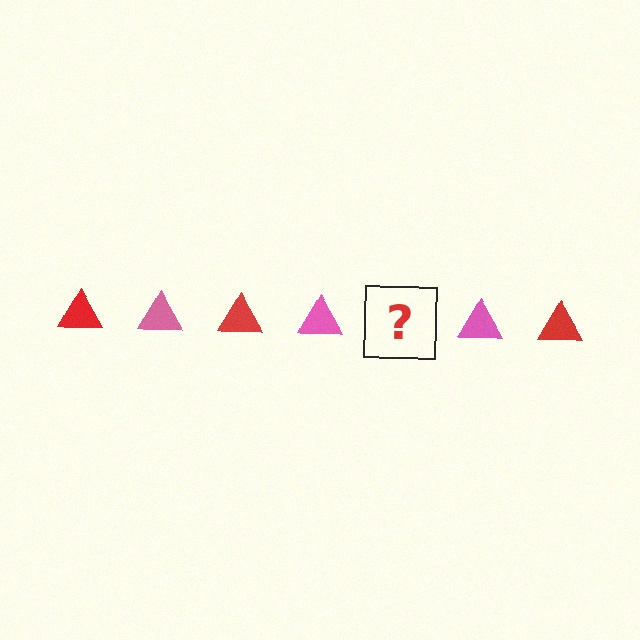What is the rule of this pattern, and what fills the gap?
The rule is that the pattern cycles through red, pink triangles. The gap should be filled with a red triangle.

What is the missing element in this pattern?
The missing element is a red triangle.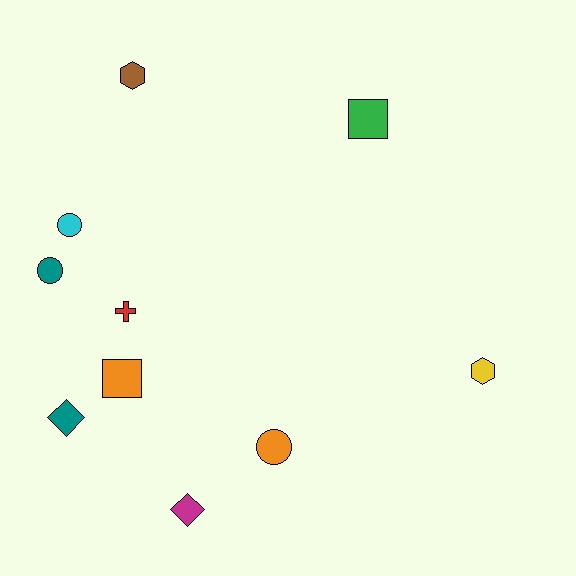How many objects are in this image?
There are 10 objects.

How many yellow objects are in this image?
There is 1 yellow object.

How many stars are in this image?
There are no stars.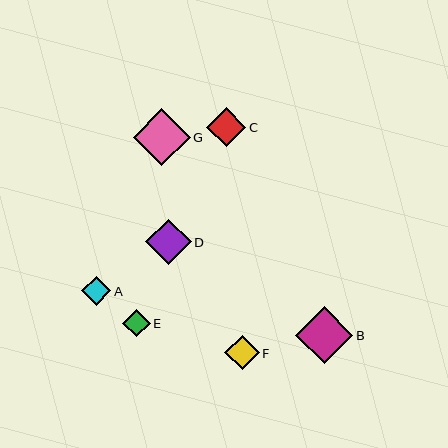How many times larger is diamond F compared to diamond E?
Diamond F is approximately 1.3 times the size of diamond E.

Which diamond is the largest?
Diamond B is the largest with a size of approximately 57 pixels.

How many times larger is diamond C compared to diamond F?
Diamond C is approximately 1.1 times the size of diamond F.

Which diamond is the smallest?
Diamond E is the smallest with a size of approximately 27 pixels.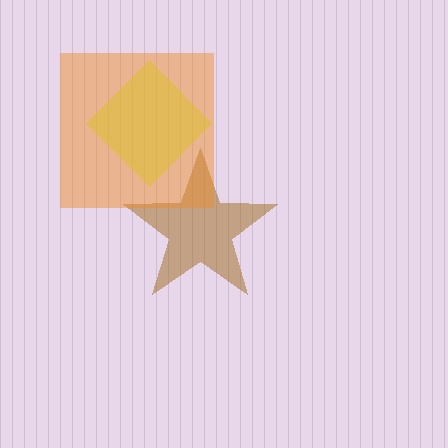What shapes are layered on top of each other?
The layered shapes are: a brown star, an orange square, a yellow diamond.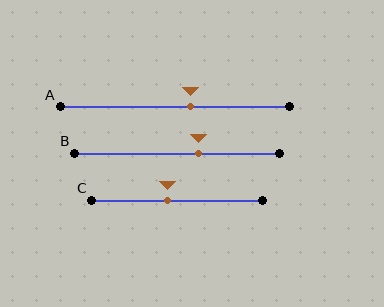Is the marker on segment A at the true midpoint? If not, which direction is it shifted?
No, the marker on segment A is shifted to the right by about 7% of the segment length.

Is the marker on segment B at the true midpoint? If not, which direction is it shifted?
No, the marker on segment B is shifted to the right by about 10% of the segment length.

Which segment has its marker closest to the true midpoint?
Segment C has its marker closest to the true midpoint.